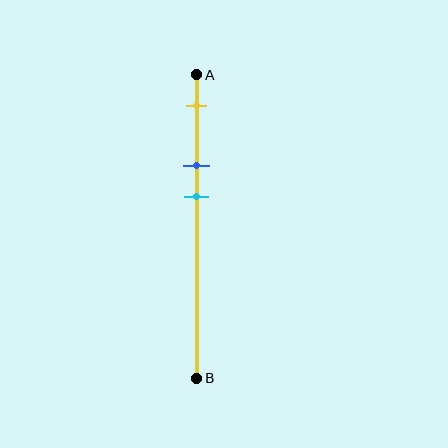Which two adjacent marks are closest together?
The blue and cyan marks are the closest adjacent pair.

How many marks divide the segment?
There are 3 marks dividing the segment.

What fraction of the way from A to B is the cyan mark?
The cyan mark is approximately 40% (0.4) of the way from A to B.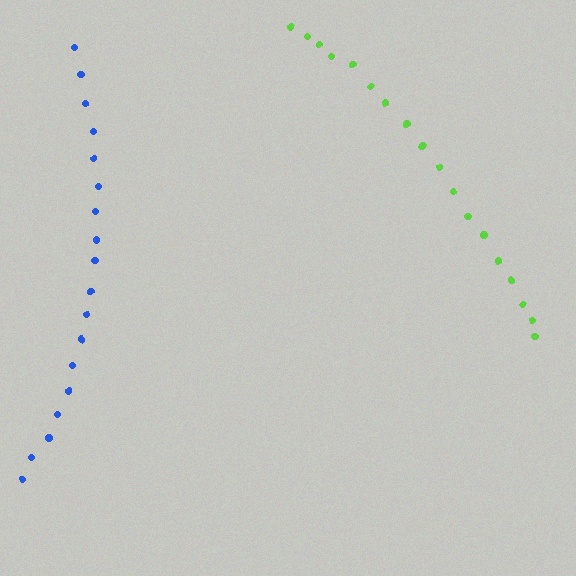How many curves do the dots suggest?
There are 2 distinct paths.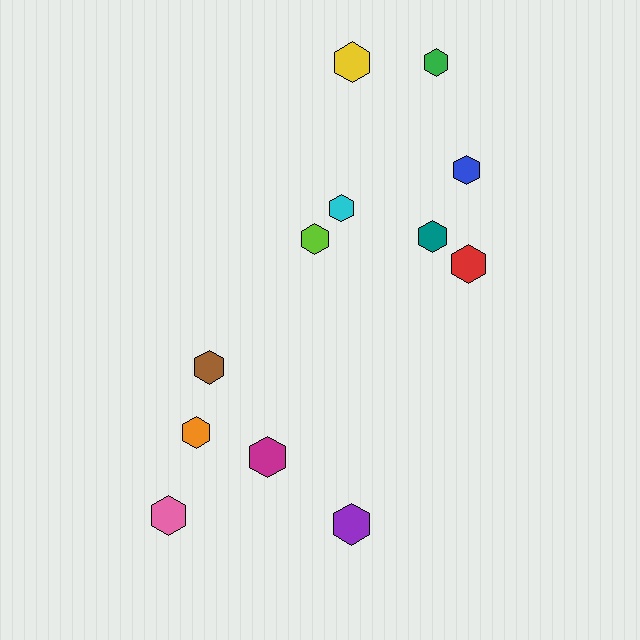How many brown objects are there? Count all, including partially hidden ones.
There is 1 brown object.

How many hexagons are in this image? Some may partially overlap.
There are 12 hexagons.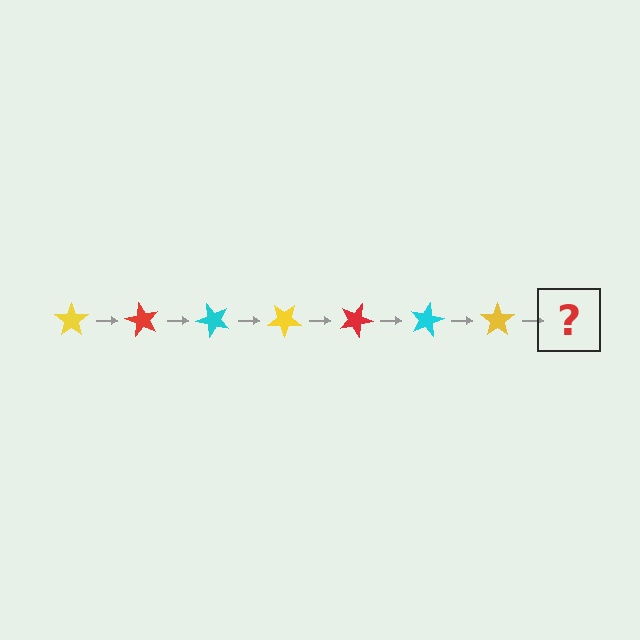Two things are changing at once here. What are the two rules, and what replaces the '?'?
The two rules are that it rotates 60 degrees each step and the color cycles through yellow, red, and cyan. The '?' should be a red star, rotated 420 degrees from the start.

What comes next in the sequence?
The next element should be a red star, rotated 420 degrees from the start.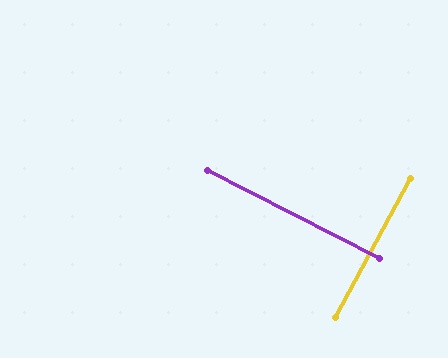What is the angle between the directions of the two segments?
Approximately 89 degrees.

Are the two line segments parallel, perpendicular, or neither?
Perpendicular — they meet at approximately 89°.